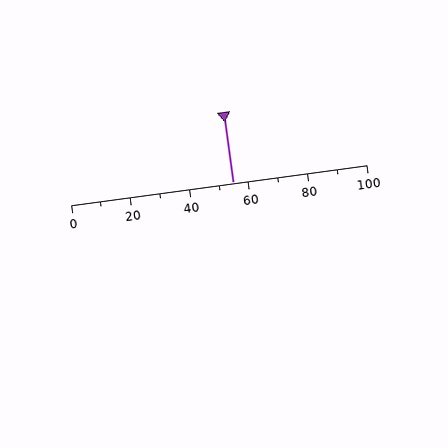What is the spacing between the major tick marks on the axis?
The major ticks are spaced 20 apart.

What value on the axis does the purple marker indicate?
The marker indicates approximately 55.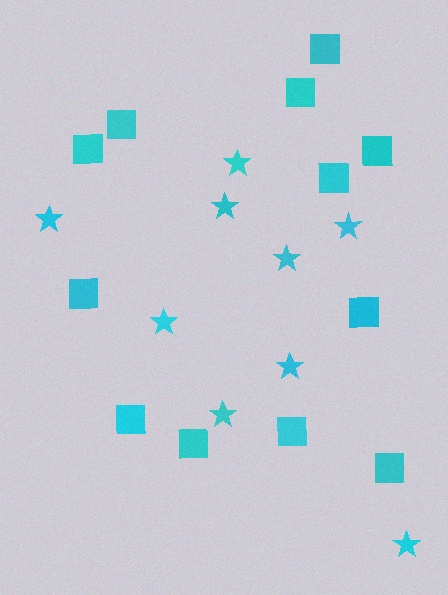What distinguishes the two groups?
There are 2 groups: one group of stars (9) and one group of squares (12).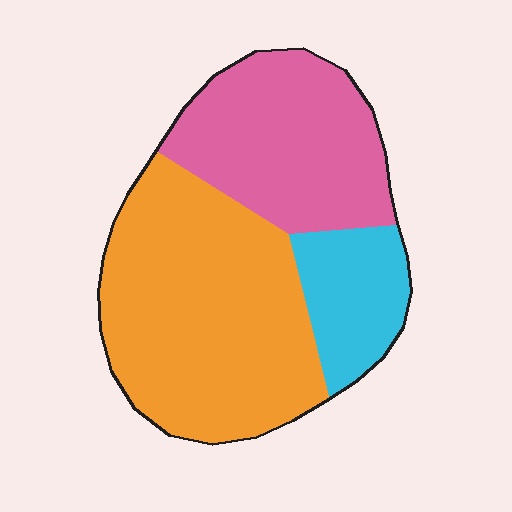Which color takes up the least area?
Cyan, at roughly 15%.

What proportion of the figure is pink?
Pink takes up about one third (1/3) of the figure.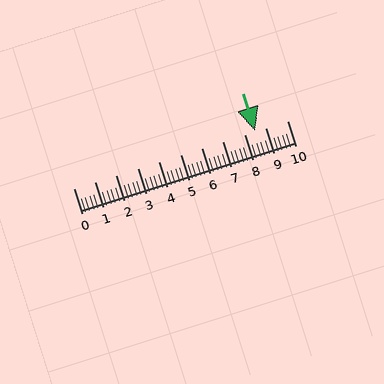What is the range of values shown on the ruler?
The ruler shows values from 0 to 10.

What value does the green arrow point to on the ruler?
The green arrow points to approximately 8.5.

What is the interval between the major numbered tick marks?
The major tick marks are spaced 1 units apart.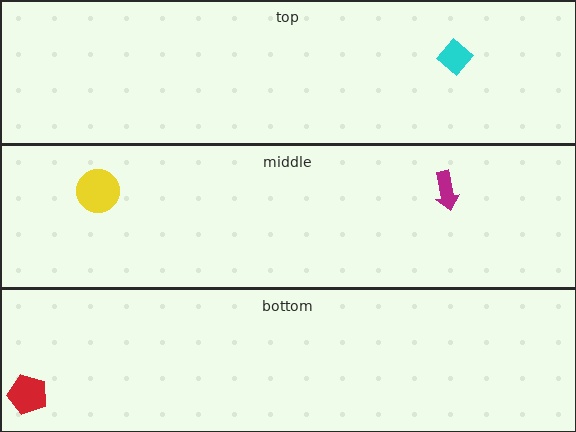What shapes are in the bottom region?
The red pentagon.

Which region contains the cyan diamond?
The top region.